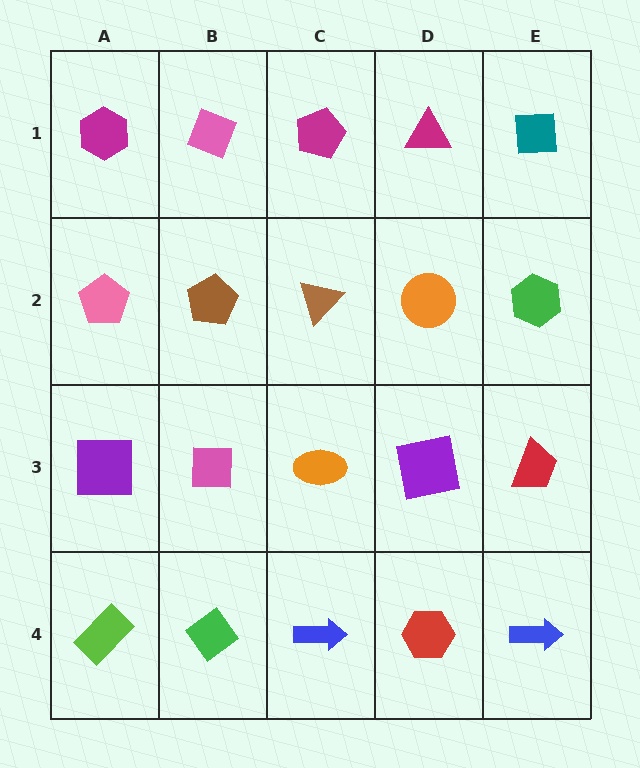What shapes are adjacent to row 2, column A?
A magenta hexagon (row 1, column A), a purple square (row 3, column A), a brown pentagon (row 2, column B).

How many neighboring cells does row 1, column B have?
3.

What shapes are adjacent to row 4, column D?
A purple square (row 3, column D), a blue arrow (row 4, column C), a blue arrow (row 4, column E).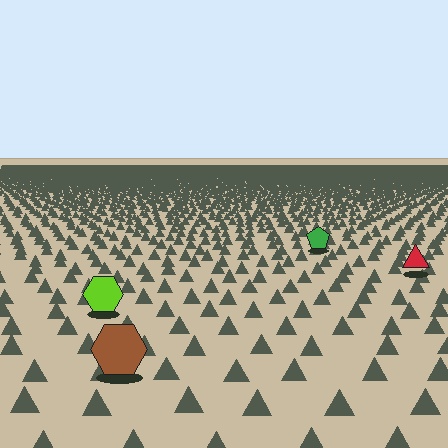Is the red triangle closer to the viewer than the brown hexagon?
No. The brown hexagon is closer — you can tell from the texture gradient: the ground texture is coarser near it.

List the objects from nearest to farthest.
From nearest to farthest: the brown hexagon, the lime hexagon, the red triangle, the green pentagon.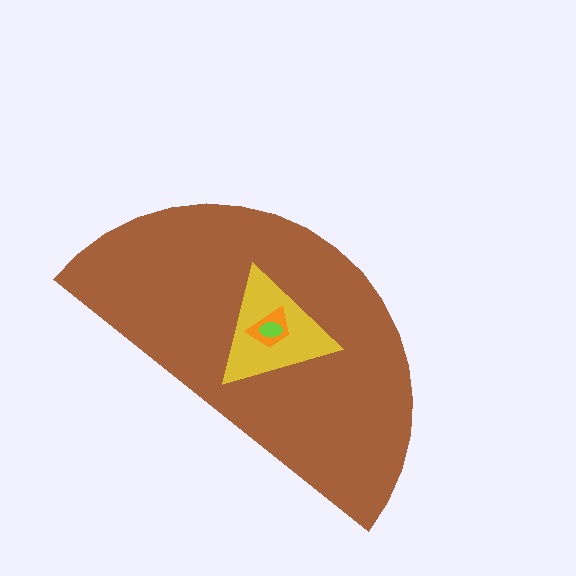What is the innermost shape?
The lime ellipse.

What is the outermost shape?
The brown semicircle.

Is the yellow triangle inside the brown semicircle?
Yes.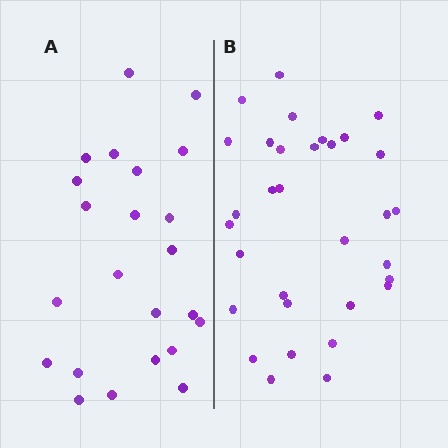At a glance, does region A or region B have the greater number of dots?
Region B (the right region) has more dots.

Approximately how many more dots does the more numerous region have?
Region B has roughly 8 or so more dots than region A.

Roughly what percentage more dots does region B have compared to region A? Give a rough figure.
About 40% more.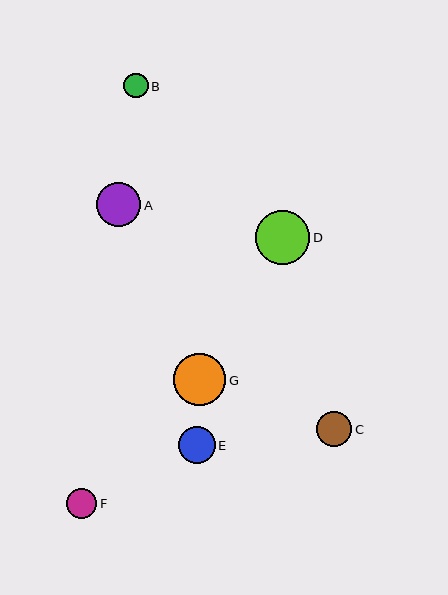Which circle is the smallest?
Circle B is the smallest with a size of approximately 24 pixels.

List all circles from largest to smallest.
From largest to smallest: D, G, A, E, C, F, B.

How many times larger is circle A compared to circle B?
Circle A is approximately 1.8 times the size of circle B.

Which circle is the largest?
Circle D is the largest with a size of approximately 54 pixels.